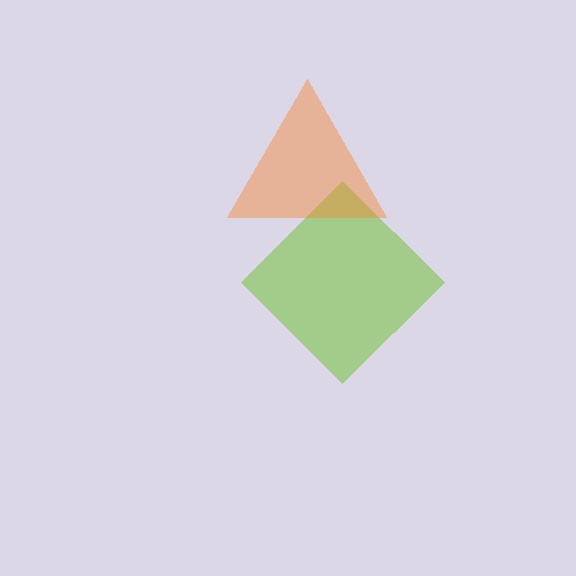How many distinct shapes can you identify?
There are 2 distinct shapes: a lime diamond, an orange triangle.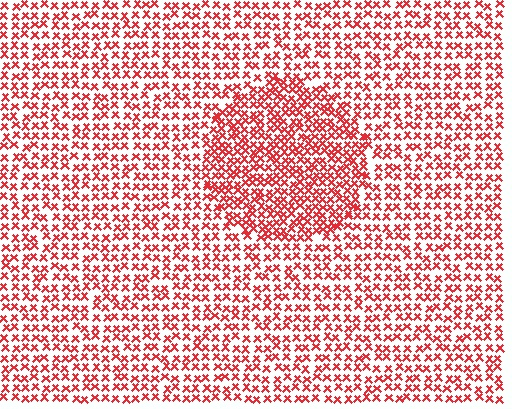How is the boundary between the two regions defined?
The boundary is defined by a change in element density (approximately 1.7x ratio). All elements are the same color, size, and shape.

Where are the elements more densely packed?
The elements are more densely packed inside the circle boundary.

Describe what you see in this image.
The image contains small red elements arranged at two different densities. A circle-shaped region is visible where the elements are more densely packed than the surrounding area.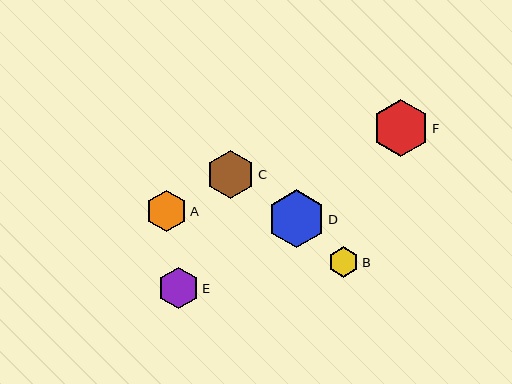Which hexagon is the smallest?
Hexagon B is the smallest with a size of approximately 31 pixels.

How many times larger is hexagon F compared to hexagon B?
Hexagon F is approximately 1.8 times the size of hexagon B.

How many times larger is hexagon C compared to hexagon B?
Hexagon C is approximately 1.6 times the size of hexagon B.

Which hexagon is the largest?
Hexagon D is the largest with a size of approximately 58 pixels.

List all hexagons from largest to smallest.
From largest to smallest: D, F, C, E, A, B.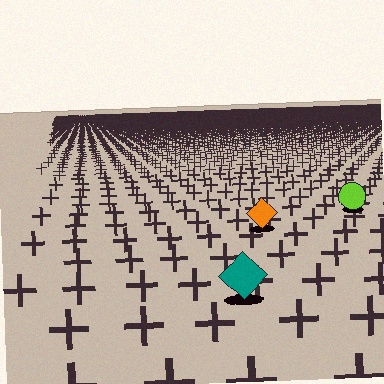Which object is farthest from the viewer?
The lime circle is farthest from the viewer. It appears smaller and the ground texture around it is denser.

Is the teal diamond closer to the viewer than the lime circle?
Yes. The teal diamond is closer — you can tell from the texture gradient: the ground texture is coarser near it.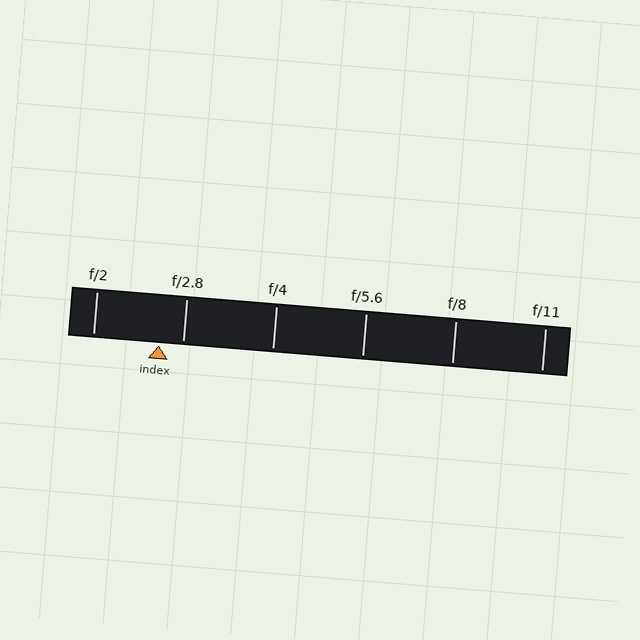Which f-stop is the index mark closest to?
The index mark is closest to f/2.8.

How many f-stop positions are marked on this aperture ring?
There are 6 f-stop positions marked.